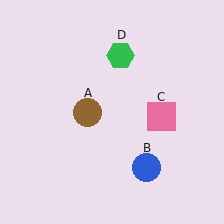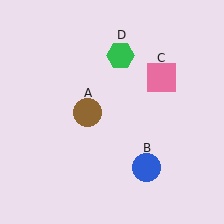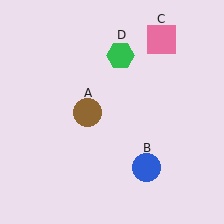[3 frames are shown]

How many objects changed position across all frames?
1 object changed position: pink square (object C).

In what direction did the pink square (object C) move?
The pink square (object C) moved up.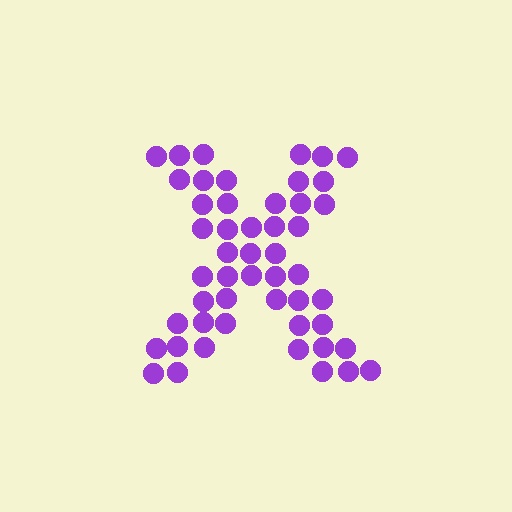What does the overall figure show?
The overall figure shows the letter X.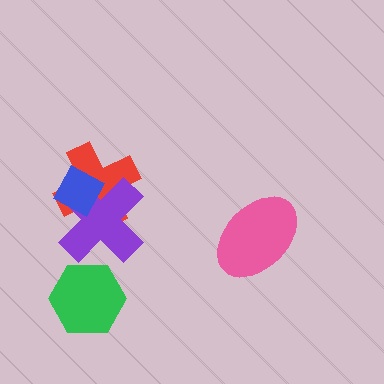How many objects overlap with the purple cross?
2 objects overlap with the purple cross.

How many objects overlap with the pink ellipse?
0 objects overlap with the pink ellipse.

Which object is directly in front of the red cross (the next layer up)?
The purple cross is directly in front of the red cross.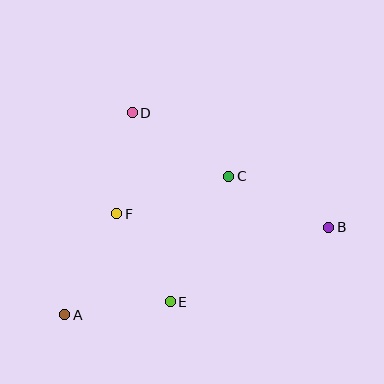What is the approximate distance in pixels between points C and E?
The distance between C and E is approximately 139 pixels.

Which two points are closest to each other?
Points D and F are closest to each other.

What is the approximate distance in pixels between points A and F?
The distance between A and F is approximately 114 pixels.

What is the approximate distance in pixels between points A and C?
The distance between A and C is approximately 215 pixels.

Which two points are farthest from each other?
Points A and B are farthest from each other.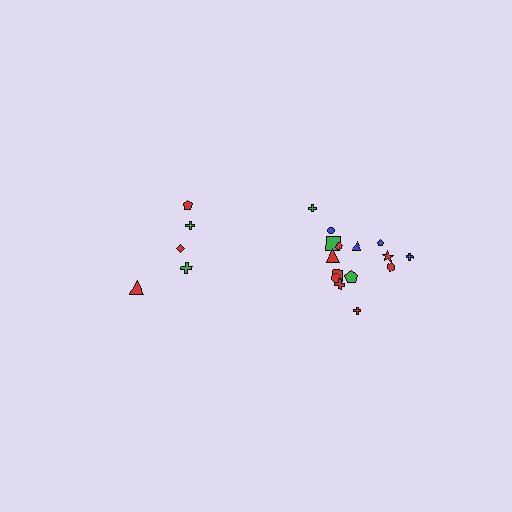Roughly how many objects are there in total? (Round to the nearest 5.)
Roughly 20 objects in total.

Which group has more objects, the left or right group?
The right group.